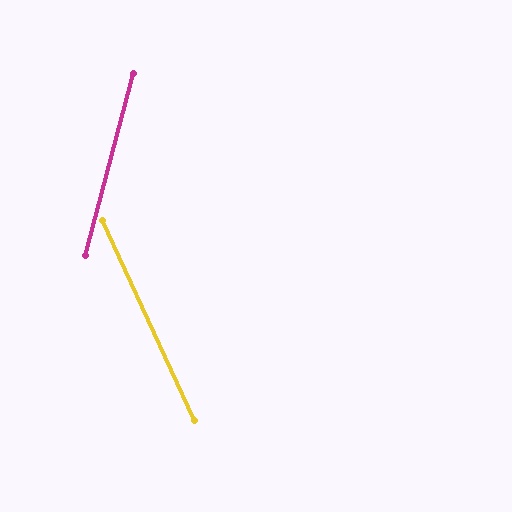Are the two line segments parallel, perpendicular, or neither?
Neither parallel nor perpendicular — they differ by about 40°.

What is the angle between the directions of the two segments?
Approximately 40 degrees.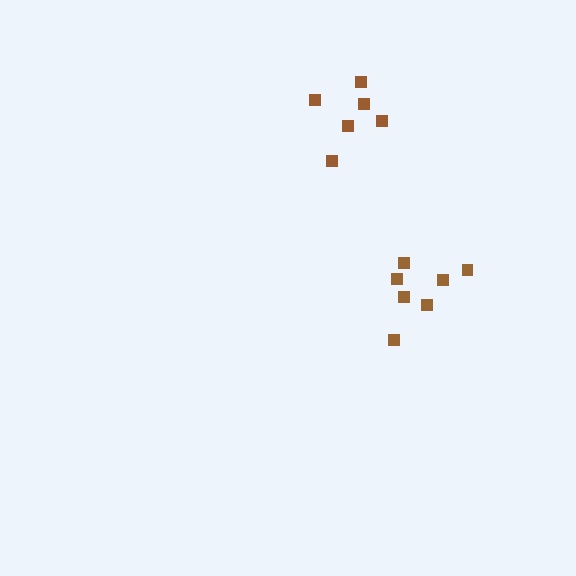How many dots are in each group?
Group 1: 6 dots, Group 2: 7 dots (13 total).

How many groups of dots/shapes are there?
There are 2 groups.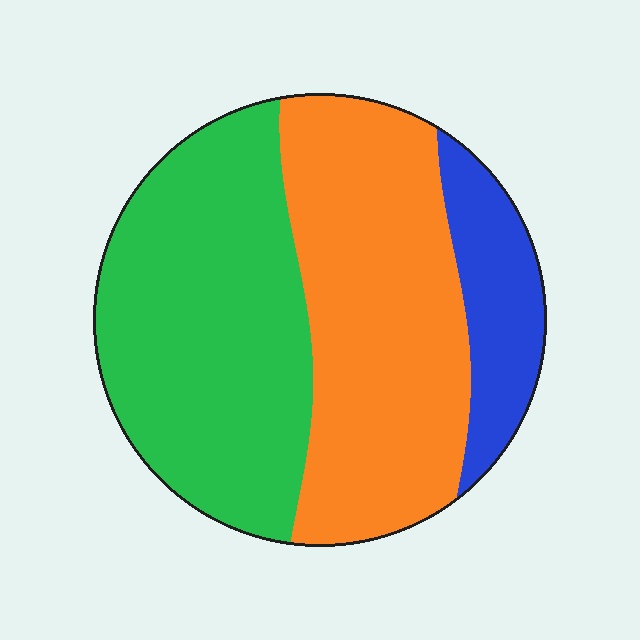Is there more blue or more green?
Green.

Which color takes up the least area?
Blue, at roughly 15%.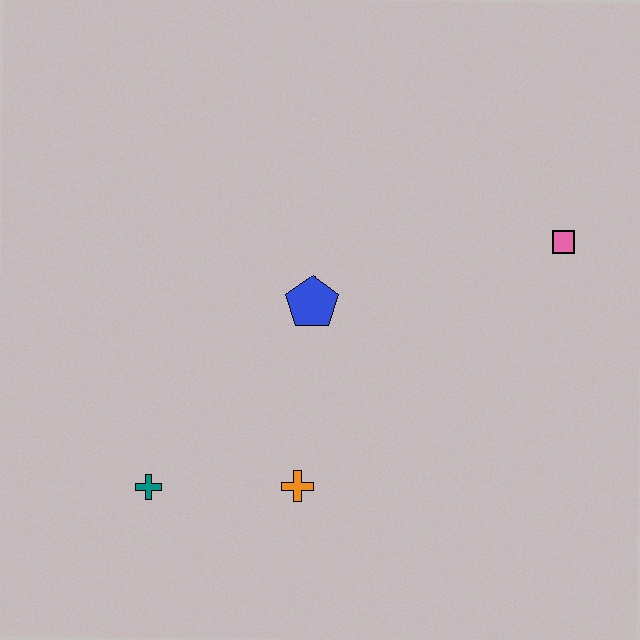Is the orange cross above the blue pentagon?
No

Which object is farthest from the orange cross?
The pink square is farthest from the orange cross.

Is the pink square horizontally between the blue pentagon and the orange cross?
No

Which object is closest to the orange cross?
The teal cross is closest to the orange cross.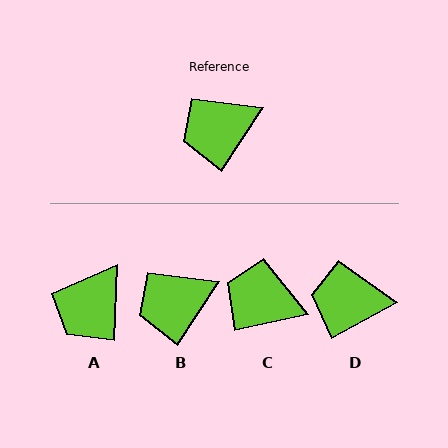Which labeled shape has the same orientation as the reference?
B.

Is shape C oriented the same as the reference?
No, it is off by about 44 degrees.